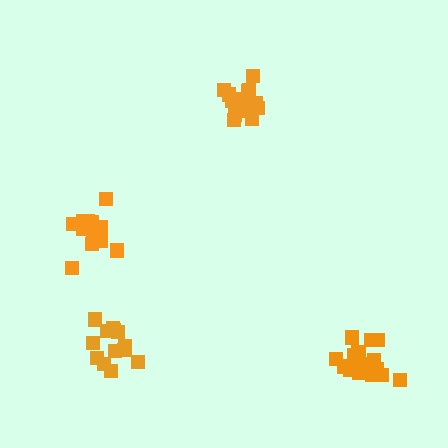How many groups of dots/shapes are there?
There are 4 groups.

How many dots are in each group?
Group 1: 13 dots, Group 2: 16 dots, Group 3: 14 dots, Group 4: 18 dots (61 total).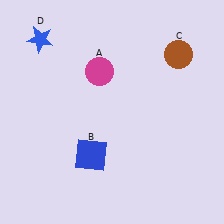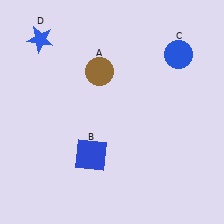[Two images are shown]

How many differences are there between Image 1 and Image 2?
There are 2 differences between the two images.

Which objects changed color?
A changed from magenta to brown. C changed from brown to blue.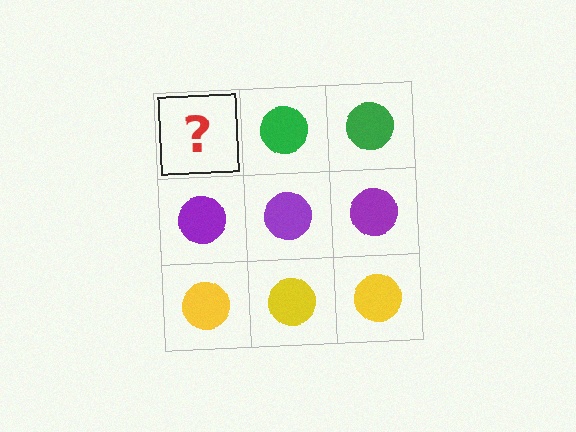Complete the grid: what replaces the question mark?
The question mark should be replaced with a green circle.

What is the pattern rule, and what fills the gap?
The rule is that each row has a consistent color. The gap should be filled with a green circle.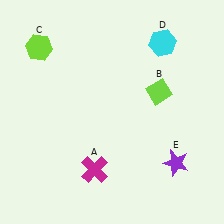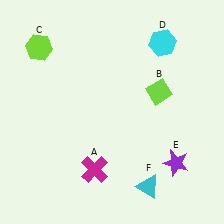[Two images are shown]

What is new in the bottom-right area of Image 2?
A cyan triangle (F) was added in the bottom-right area of Image 2.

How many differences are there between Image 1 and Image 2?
There is 1 difference between the two images.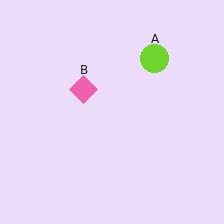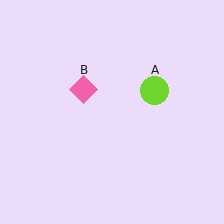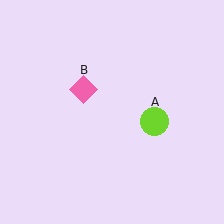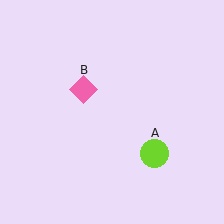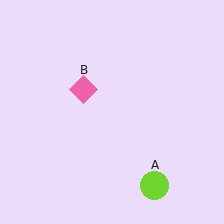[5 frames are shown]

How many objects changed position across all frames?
1 object changed position: lime circle (object A).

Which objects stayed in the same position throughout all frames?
Pink diamond (object B) remained stationary.